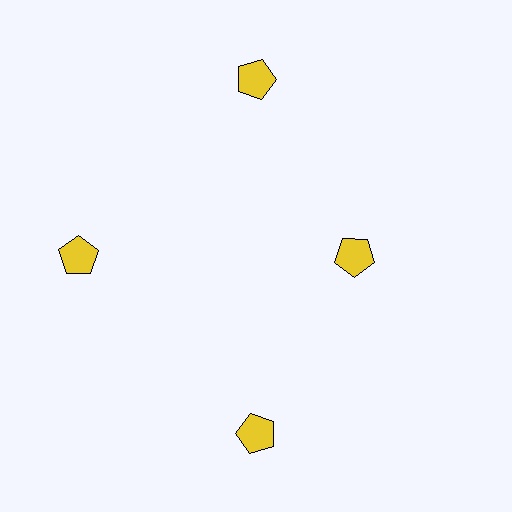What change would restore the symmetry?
The symmetry would be restored by moving it outward, back onto the ring so that all 4 pentagons sit at equal angles and equal distance from the center.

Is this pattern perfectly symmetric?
No. The 4 yellow pentagons are arranged in a ring, but one element near the 3 o'clock position is pulled inward toward the center, breaking the 4-fold rotational symmetry.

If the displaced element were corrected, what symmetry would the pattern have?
It would have 4-fold rotational symmetry — the pattern would map onto itself every 90 degrees.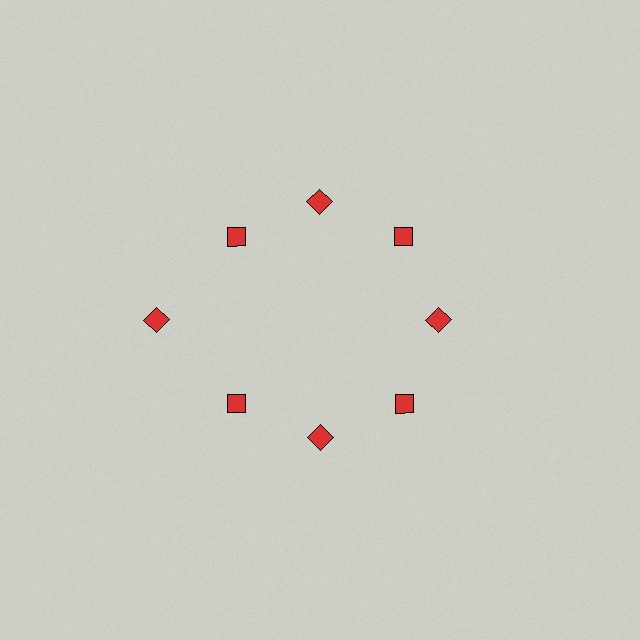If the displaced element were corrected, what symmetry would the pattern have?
It would have 8-fold rotational symmetry — the pattern would map onto itself every 45 degrees.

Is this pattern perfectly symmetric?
No. The 8 red diamonds are arranged in a ring, but one element near the 9 o'clock position is pushed outward from the center, breaking the 8-fold rotational symmetry.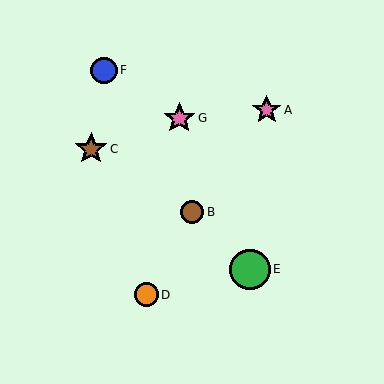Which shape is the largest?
The green circle (labeled E) is the largest.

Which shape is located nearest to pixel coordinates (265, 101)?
The pink star (labeled A) at (267, 110) is nearest to that location.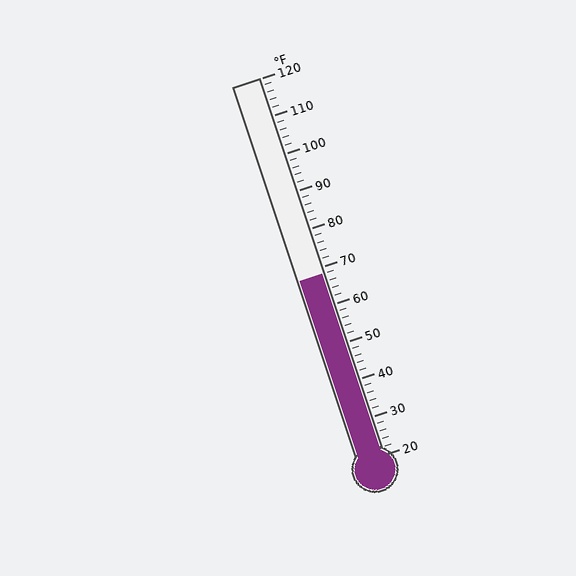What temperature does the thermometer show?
The thermometer shows approximately 68°F.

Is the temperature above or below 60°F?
The temperature is above 60°F.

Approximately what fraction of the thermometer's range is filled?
The thermometer is filled to approximately 50% of its range.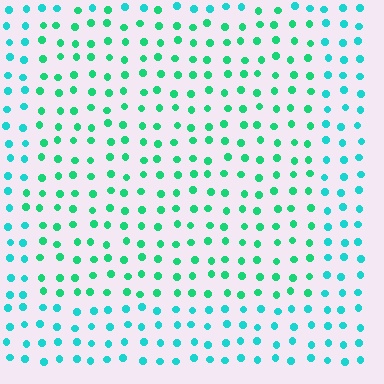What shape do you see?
I see a rectangle.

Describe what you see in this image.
The image is filled with small cyan elements in a uniform arrangement. A rectangle-shaped region is visible where the elements are tinted to a slightly different hue, forming a subtle color boundary.